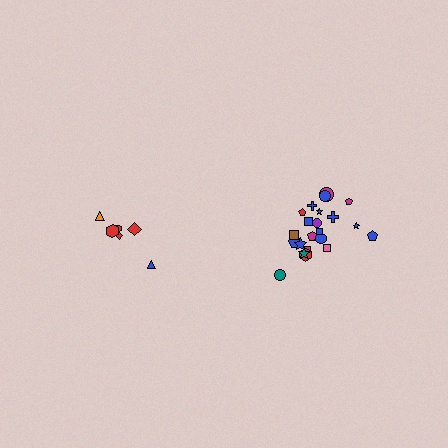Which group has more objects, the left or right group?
The right group.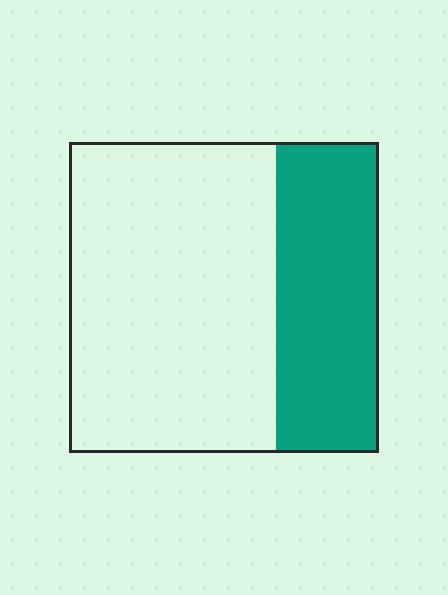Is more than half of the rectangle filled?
No.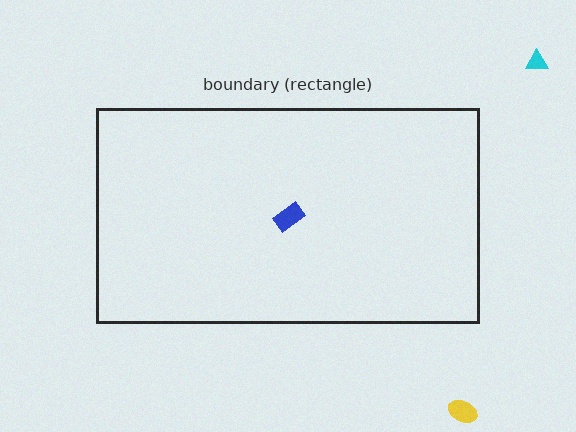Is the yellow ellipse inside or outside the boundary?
Outside.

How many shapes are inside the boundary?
1 inside, 2 outside.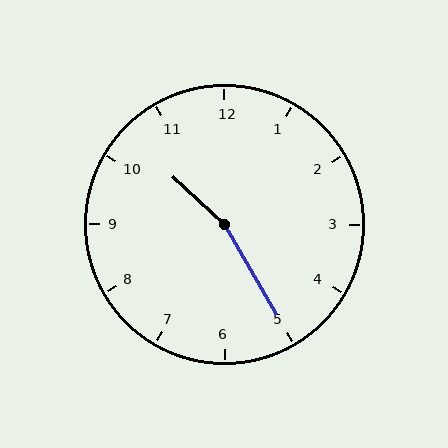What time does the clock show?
10:25.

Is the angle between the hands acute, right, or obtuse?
It is obtuse.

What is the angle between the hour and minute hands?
Approximately 162 degrees.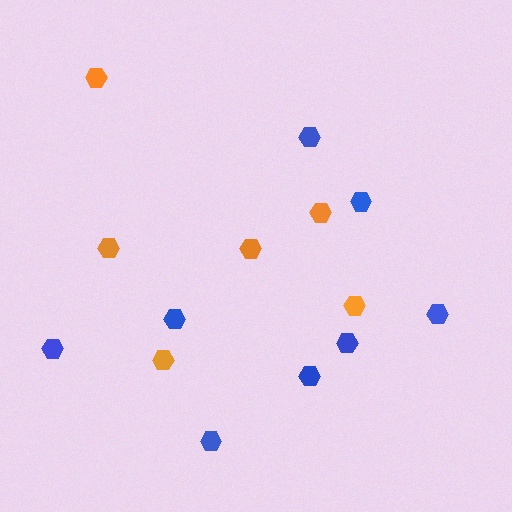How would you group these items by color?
There are 2 groups: one group of blue hexagons (8) and one group of orange hexagons (6).